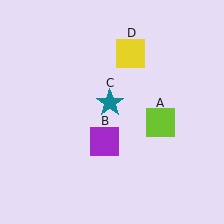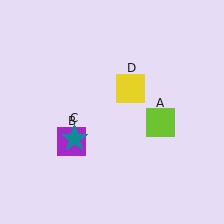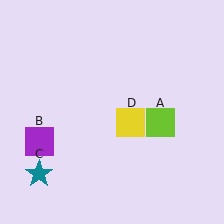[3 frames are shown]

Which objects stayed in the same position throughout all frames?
Lime square (object A) remained stationary.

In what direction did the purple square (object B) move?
The purple square (object B) moved left.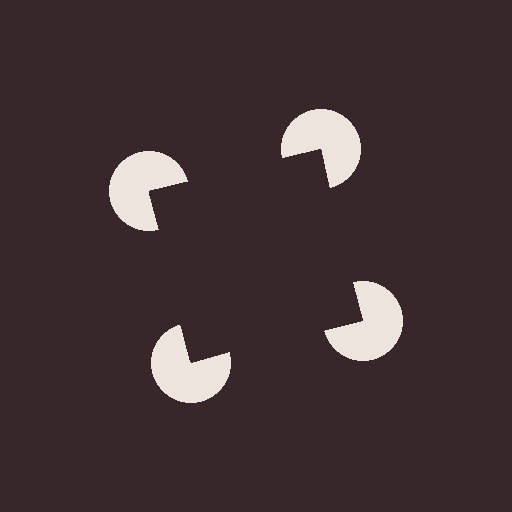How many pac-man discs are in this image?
There are 4 — one at each vertex of the illusory square.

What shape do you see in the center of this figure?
An illusory square — its edges are inferred from the aligned wedge cuts in the pac-man discs, not physically drawn.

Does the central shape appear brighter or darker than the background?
It typically appears slightly darker than the background, even though no actual brightness change is drawn.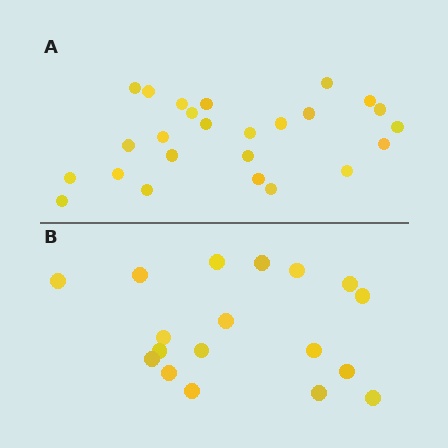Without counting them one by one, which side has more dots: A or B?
Region A (the top region) has more dots.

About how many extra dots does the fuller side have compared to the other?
Region A has roughly 8 or so more dots than region B.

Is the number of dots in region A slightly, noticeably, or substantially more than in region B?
Region A has noticeably more, but not dramatically so. The ratio is roughly 1.4 to 1.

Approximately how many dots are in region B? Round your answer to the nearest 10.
About 20 dots. (The exact count is 18, which rounds to 20.)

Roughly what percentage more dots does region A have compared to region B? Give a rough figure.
About 40% more.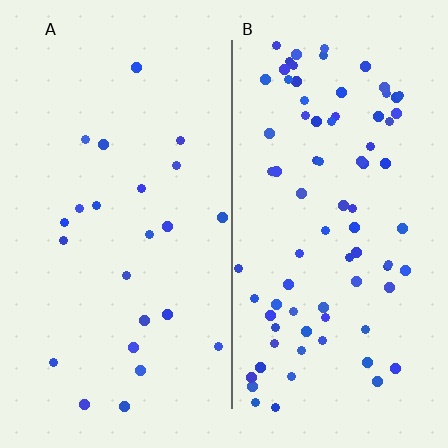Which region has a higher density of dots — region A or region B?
B (the right).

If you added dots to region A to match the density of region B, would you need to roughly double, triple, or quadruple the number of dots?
Approximately triple.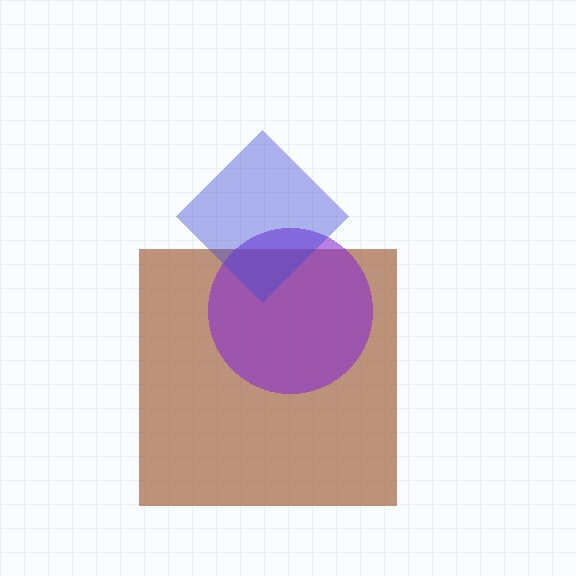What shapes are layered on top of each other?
The layered shapes are: a brown square, a purple circle, a blue diamond.